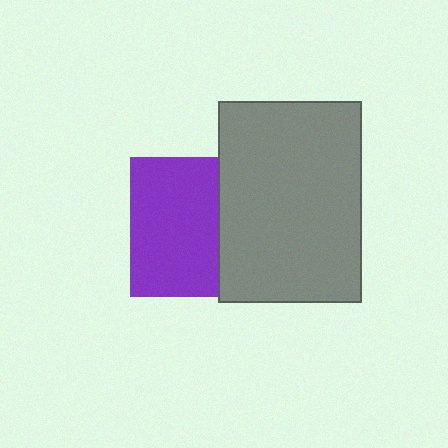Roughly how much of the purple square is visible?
About half of it is visible (roughly 63%).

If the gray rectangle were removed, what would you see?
You would see the complete purple square.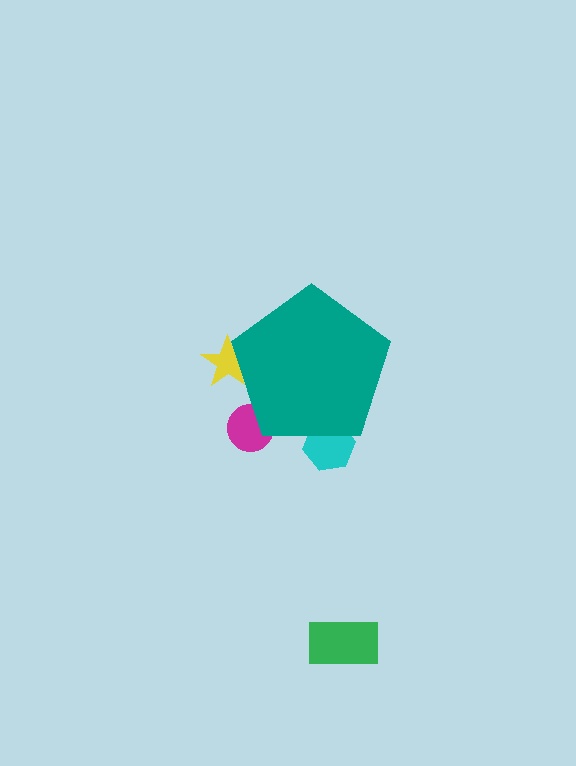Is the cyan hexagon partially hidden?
Yes, the cyan hexagon is partially hidden behind the teal pentagon.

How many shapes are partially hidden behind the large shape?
3 shapes are partially hidden.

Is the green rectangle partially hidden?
No, the green rectangle is fully visible.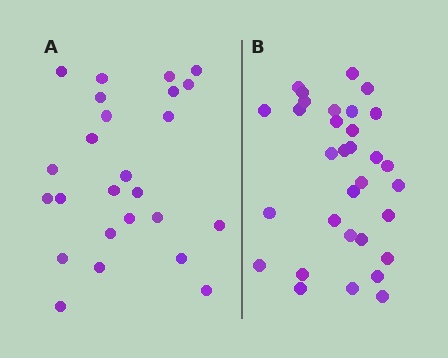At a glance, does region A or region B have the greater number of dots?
Region B (the right region) has more dots.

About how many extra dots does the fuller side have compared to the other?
Region B has roughly 8 or so more dots than region A.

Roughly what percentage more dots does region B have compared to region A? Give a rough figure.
About 30% more.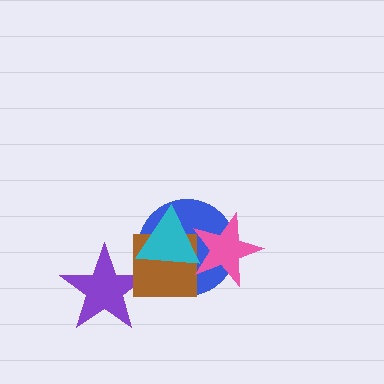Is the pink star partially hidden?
Yes, it is partially covered by another shape.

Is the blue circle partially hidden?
Yes, it is partially covered by another shape.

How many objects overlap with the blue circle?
3 objects overlap with the blue circle.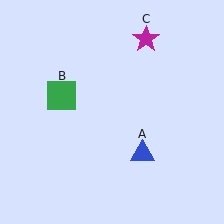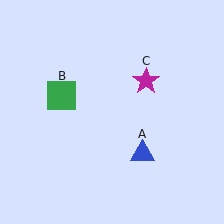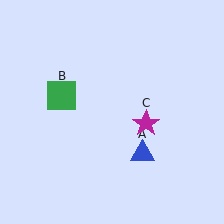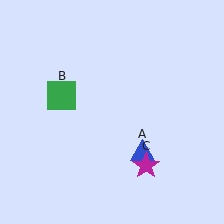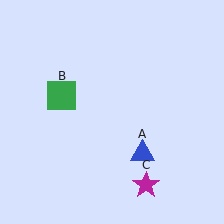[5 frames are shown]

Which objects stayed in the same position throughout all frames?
Blue triangle (object A) and green square (object B) remained stationary.